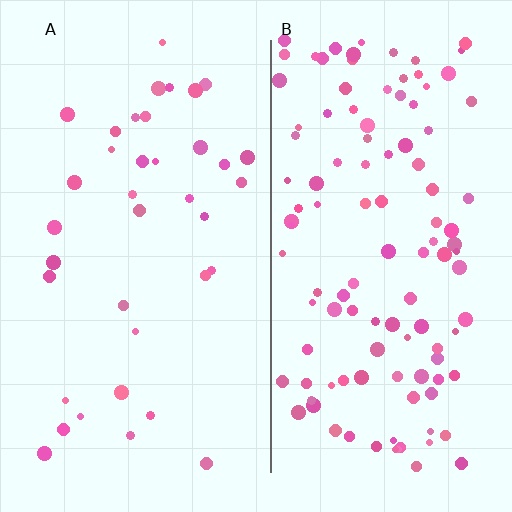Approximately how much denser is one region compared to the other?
Approximately 3.1× — region B over region A.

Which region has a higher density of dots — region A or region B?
B (the right).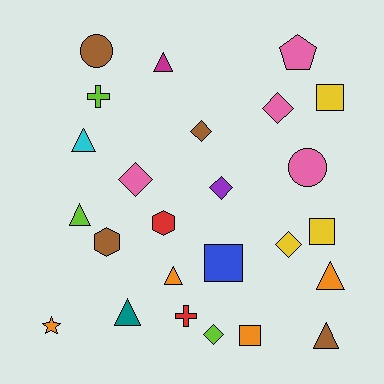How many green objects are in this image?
There are no green objects.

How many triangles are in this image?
There are 7 triangles.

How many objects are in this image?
There are 25 objects.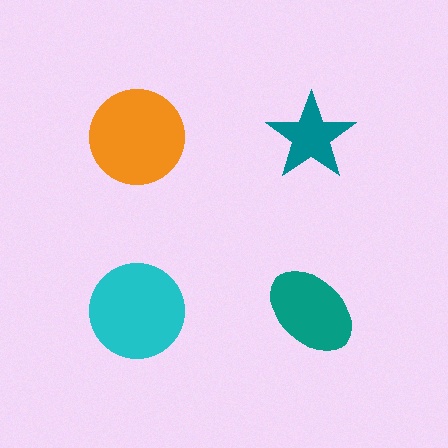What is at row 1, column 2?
A teal star.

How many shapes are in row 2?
2 shapes.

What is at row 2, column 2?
A teal ellipse.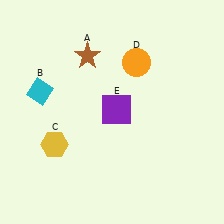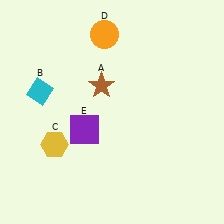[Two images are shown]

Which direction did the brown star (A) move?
The brown star (A) moved down.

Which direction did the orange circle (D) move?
The orange circle (D) moved left.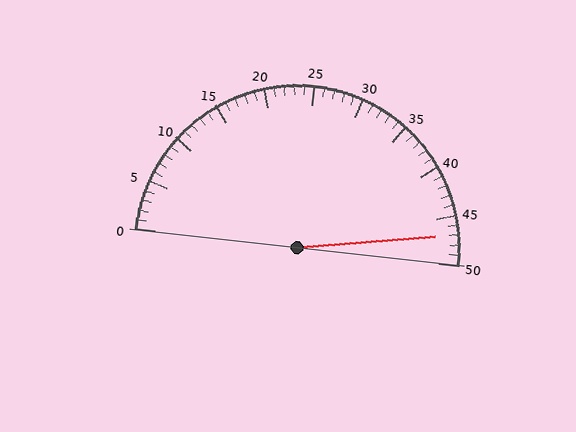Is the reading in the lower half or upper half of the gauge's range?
The reading is in the upper half of the range (0 to 50).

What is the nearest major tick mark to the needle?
The nearest major tick mark is 45.